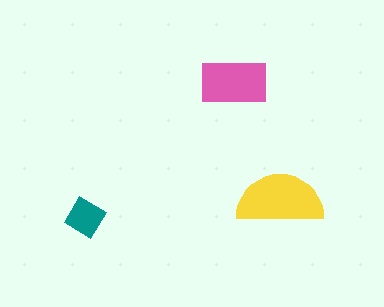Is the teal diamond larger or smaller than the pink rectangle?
Smaller.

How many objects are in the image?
There are 3 objects in the image.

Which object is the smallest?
The teal diamond.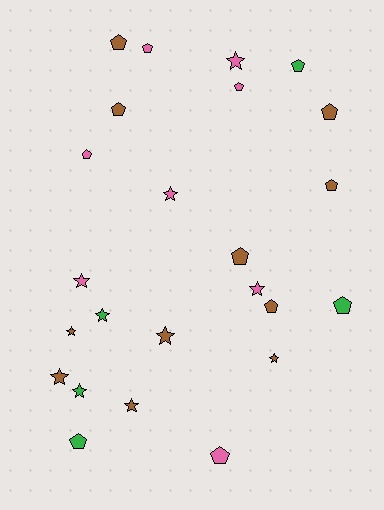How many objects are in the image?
There are 24 objects.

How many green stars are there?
There are 2 green stars.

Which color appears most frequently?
Brown, with 11 objects.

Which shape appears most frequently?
Pentagon, with 13 objects.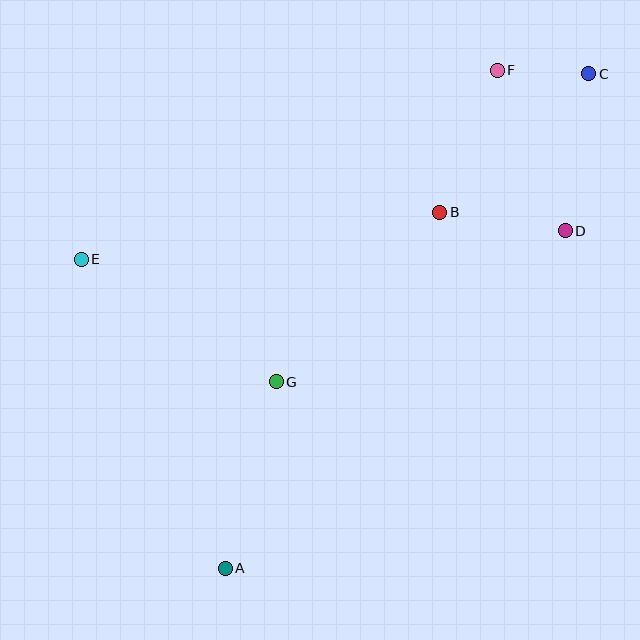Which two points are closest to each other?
Points C and F are closest to each other.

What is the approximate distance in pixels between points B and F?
The distance between B and F is approximately 153 pixels.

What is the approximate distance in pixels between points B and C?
The distance between B and C is approximately 203 pixels.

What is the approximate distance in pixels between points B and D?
The distance between B and D is approximately 127 pixels.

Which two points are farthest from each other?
Points A and C are farthest from each other.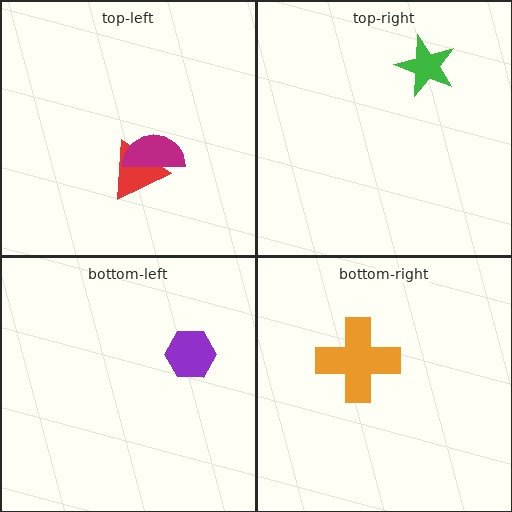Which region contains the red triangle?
The top-left region.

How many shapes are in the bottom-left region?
1.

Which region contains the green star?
The top-right region.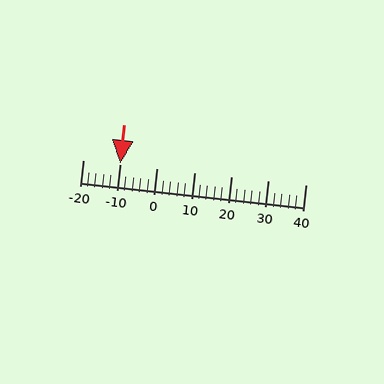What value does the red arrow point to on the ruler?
The red arrow points to approximately -10.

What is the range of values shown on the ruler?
The ruler shows values from -20 to 40.